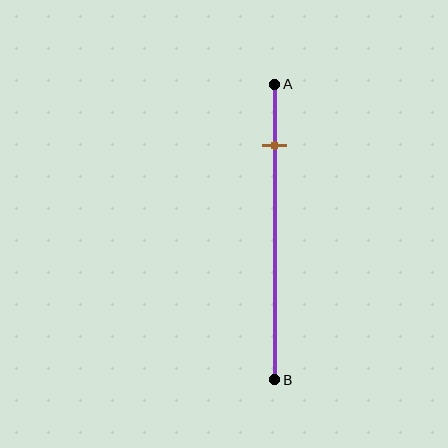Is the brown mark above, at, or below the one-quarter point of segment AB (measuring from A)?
The brown mark is above the one-quarter point of segment AB.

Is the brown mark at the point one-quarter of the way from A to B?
No, the mark is at about 20% from A, not at the 25% one-quarter point.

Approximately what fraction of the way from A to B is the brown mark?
The brown mark is approximately 20% of the way from A to B.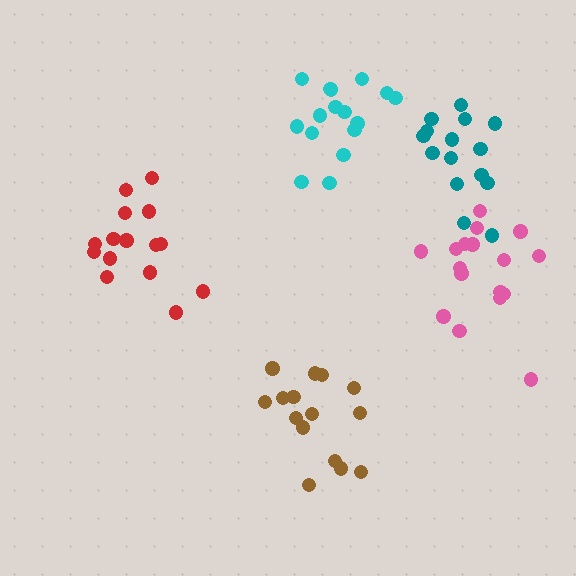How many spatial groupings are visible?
There are 5 spatial groupings.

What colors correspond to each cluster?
The clusters are colored: red, pink, teal, brown, cyan.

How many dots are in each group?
Group 1: 15 dots, Group 2: 17 dots, Group 3: 15 dots, Group 4: 15 dots, Group 5: 16 dots (78 total).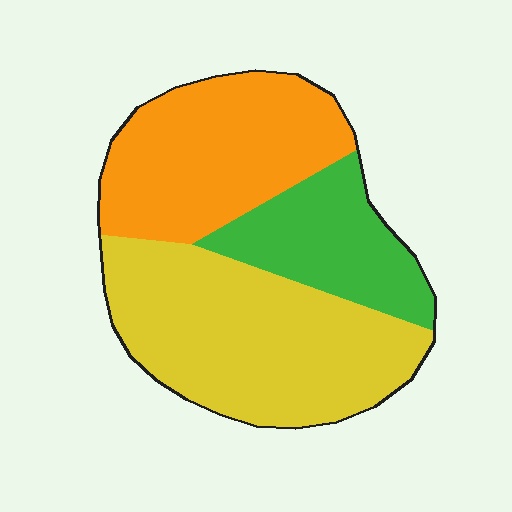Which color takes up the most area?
Yellow, at roughly 45%.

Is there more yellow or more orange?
Yellow.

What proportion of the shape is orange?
Orange takes up about one third (1/3) of the shape.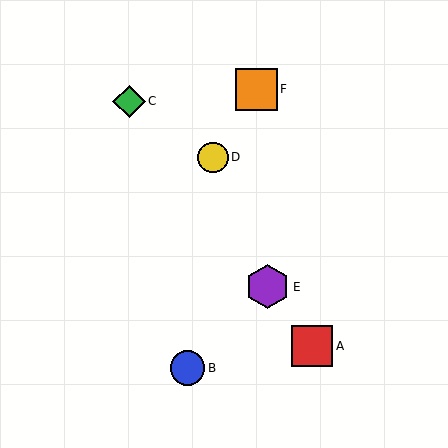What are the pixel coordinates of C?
Object C is at (129, 101).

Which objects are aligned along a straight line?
Objects A, C, E are aligned along a straight line.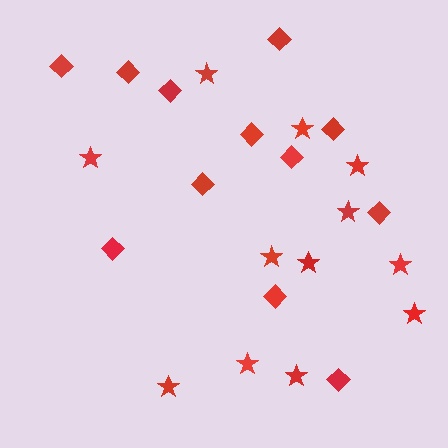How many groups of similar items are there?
There are 2 groups: one group of stars (12) and one group of diamonds (12).